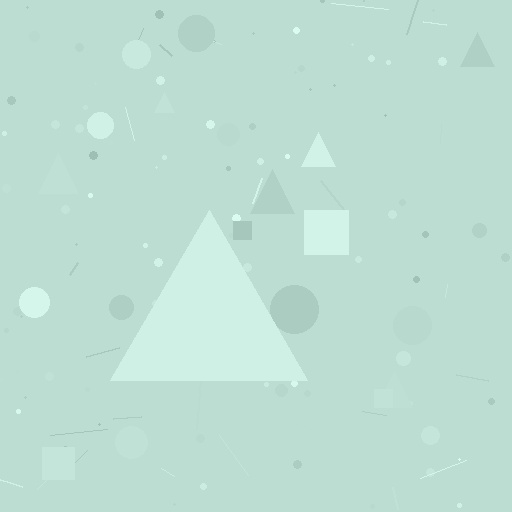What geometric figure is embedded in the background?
A triangle is embedded in the background.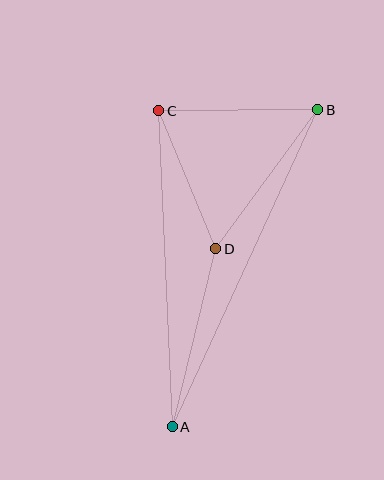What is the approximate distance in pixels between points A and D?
The distance between A and D is approximately 183 pixels.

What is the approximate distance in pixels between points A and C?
The distance between A and C is approximately 316 pixels.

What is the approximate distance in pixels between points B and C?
The distance between B and C is approximately 159 pixels.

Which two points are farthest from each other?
Points A and B are farthest from each other.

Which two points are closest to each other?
Points C and D are closest to each other.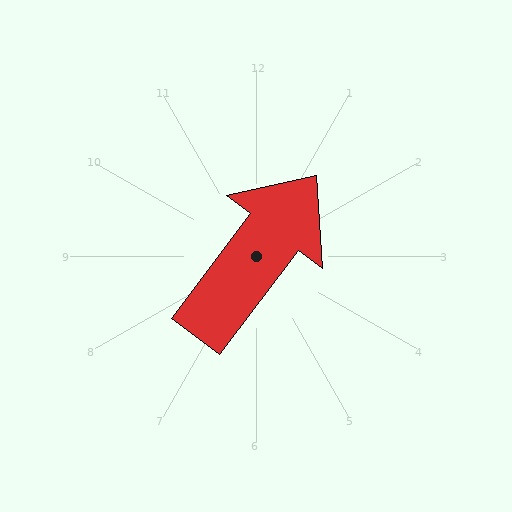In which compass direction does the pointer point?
Northeast.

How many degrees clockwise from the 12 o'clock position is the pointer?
Approximately 37 degrees.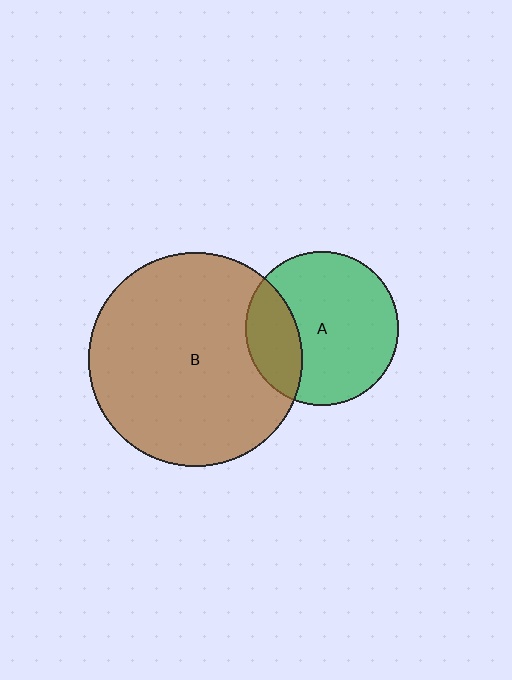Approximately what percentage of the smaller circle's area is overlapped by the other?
Approximately 25%.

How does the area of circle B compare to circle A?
Approximately 1.9 times.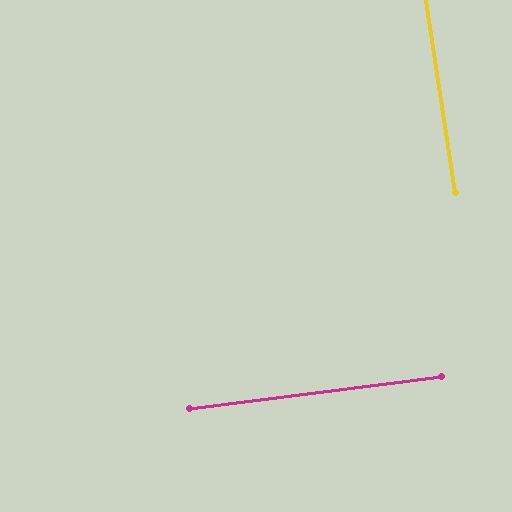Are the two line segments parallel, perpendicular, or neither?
Perpendicular — they meet at approximately 89°.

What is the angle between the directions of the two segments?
Approximately 89 degrees.